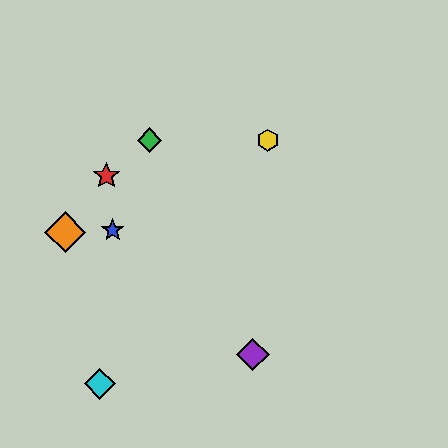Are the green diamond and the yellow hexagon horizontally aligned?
Yes, both are at y≈140.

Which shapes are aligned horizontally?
The green diamond, the yellow hexagon are aligned horizontally.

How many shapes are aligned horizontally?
2 shapes (the green diamond, the yellow hexagon) are aligned horizontally.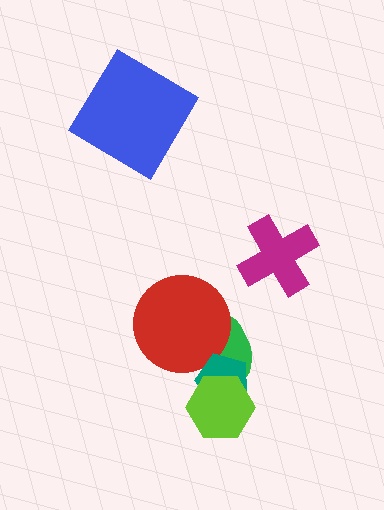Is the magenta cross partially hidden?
No, no other shape covers it.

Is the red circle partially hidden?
Yes, it is partially covered by another shape.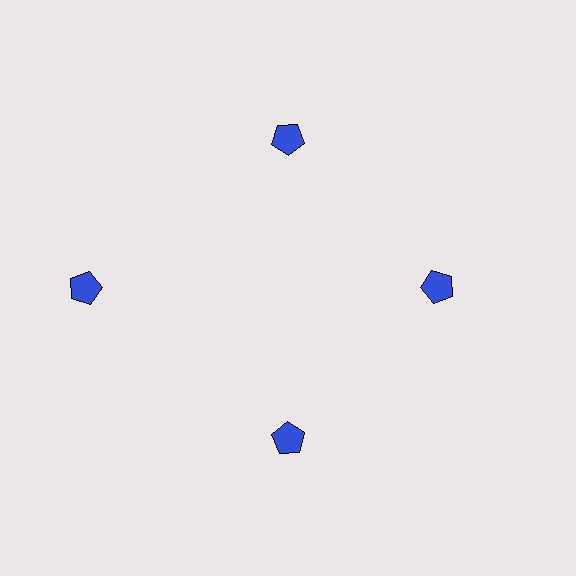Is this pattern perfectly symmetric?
No. The 4 blue pentagons are arranged in a ring, but one element near the 9 o'clock position is pushed outward from the center, breaking the 4-fold rotational symmetry.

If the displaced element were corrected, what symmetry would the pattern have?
It would have 4-fold rotational symmetry — the pattern would map onto itself every 90 degrees.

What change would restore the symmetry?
The symmetry would be restored by moving it inward, back onto the ring so that all 4 pentagons sit at equal angles and equal distance from the center.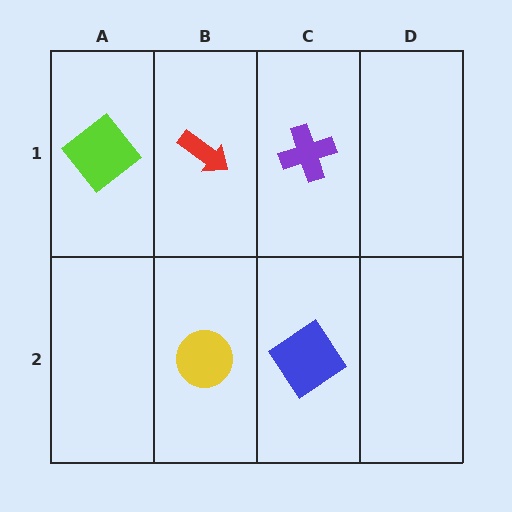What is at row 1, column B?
A red arrow.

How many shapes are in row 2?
2 shapes.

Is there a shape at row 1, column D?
No, that cell is empty.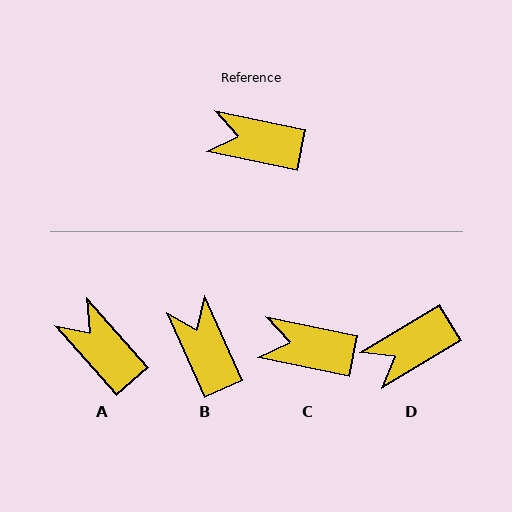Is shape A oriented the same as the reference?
No, it is off by about 37 degrees.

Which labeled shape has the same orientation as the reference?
C.